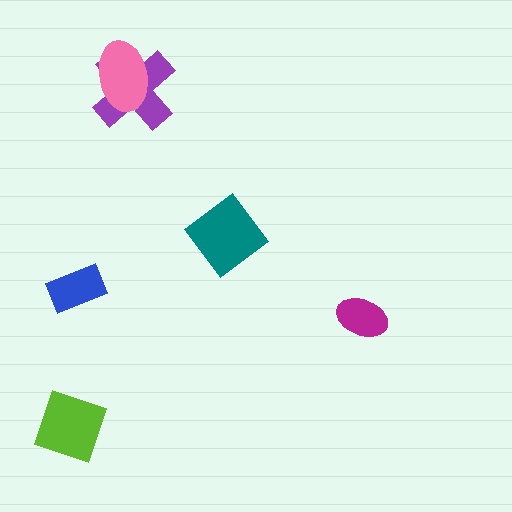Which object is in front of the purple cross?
The pink ellipse is in front of the purple cross.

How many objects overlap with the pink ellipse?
1 object overlaps with the pink ellipse.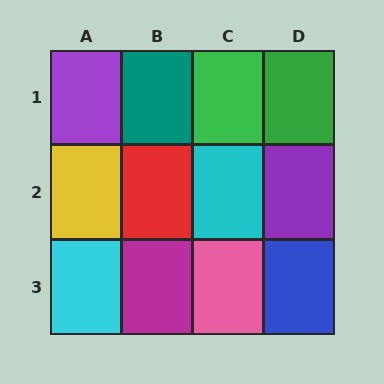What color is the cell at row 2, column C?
Cyan.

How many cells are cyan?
2 cells are cyan.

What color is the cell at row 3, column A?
Cyan.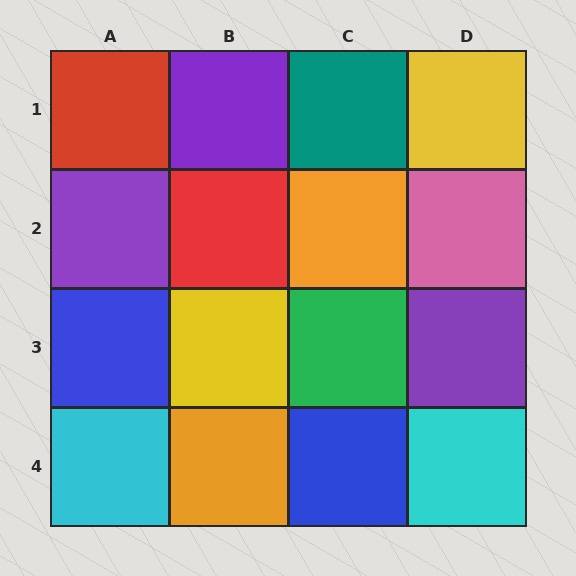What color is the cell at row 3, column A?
Blue.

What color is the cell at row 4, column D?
Cyan.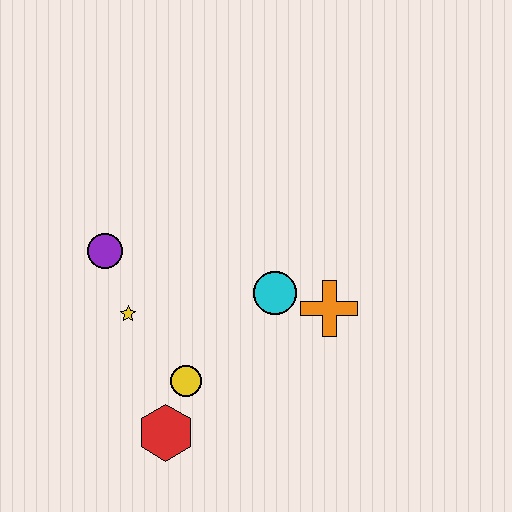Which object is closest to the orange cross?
The cyan circle is closest to the orange cross.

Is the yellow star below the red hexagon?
No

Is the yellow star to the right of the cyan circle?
No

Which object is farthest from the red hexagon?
The orange cross is farthest from the red hexagon.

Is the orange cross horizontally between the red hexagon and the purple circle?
No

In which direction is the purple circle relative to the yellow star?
The purple circle is above the yellow star.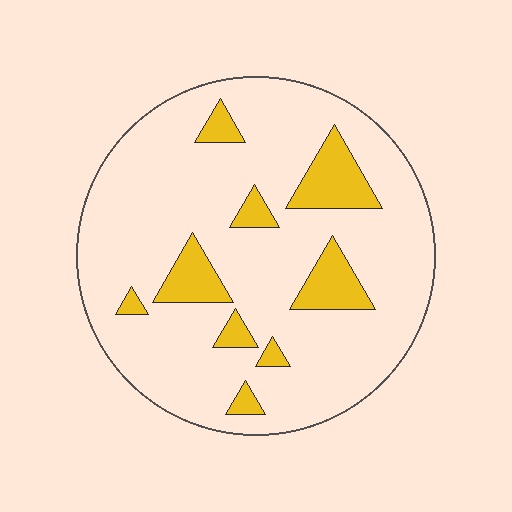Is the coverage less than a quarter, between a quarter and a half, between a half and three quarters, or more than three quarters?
Less than a quarter.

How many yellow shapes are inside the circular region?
9.